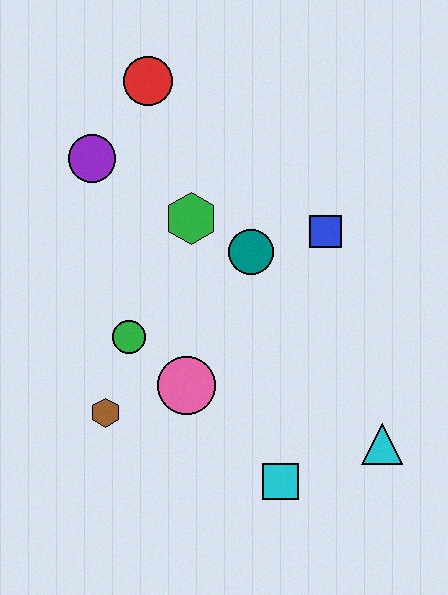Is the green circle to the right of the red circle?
No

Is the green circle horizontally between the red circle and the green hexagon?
No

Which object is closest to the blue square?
The teal circle is closest to the blue square.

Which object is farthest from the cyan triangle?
The red circle is farthest from the cyan triangle.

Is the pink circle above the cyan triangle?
Yes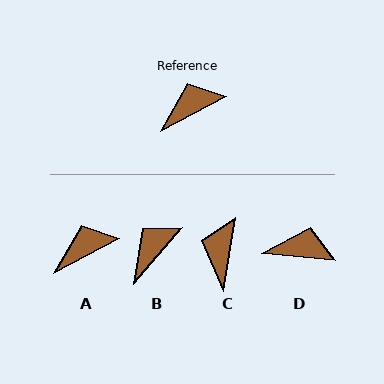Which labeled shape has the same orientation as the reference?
A.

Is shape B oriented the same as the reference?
No, it is off by about 21 degrees.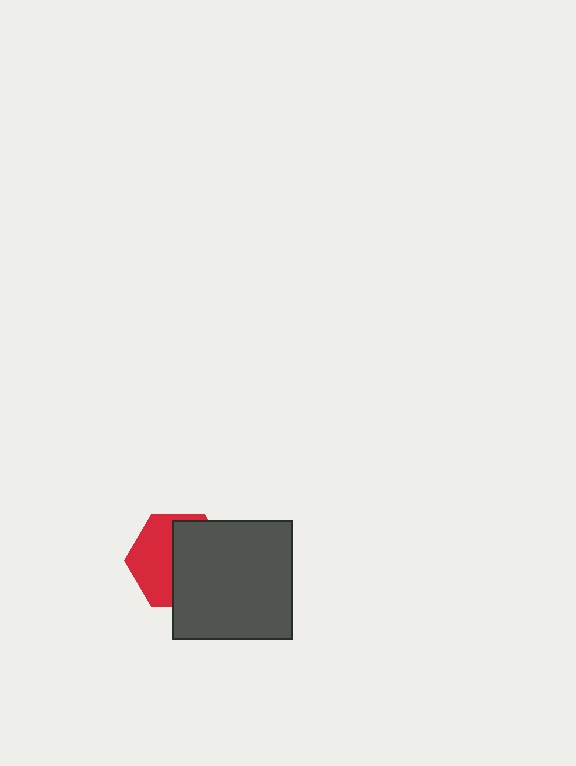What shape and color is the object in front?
The object in front is a dark gray square.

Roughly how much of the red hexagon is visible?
A small part of it is visible (roughly 45%).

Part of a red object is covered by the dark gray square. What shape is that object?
It is a hexagon.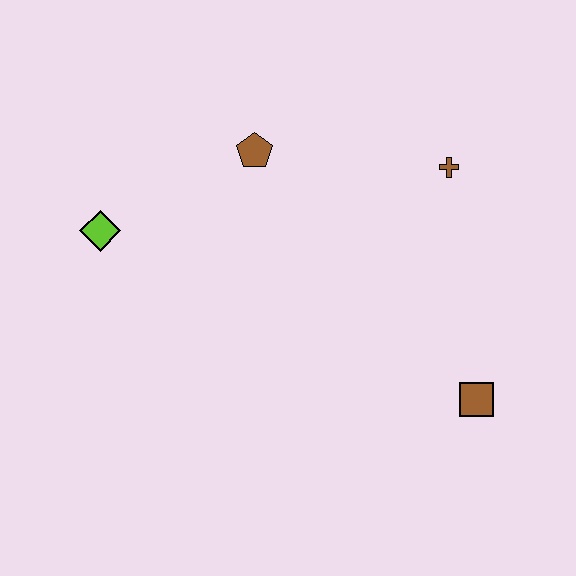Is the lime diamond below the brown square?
No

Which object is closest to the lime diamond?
The brown pentagon is closest to the lime diamond.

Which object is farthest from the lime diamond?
The brown square is farthest from the lime diamond.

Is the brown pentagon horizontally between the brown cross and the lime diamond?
Yes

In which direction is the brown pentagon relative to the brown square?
The brown pentagon is above the brown square.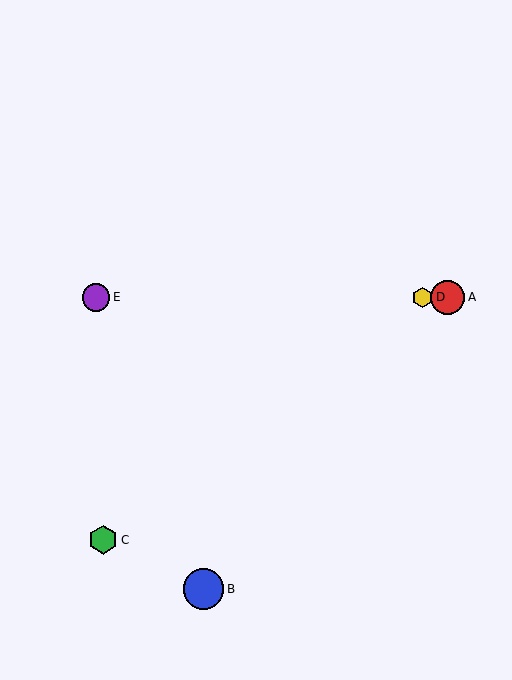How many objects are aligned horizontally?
3 objects (A, D, E) are aligned horizontally.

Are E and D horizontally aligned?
Yes, both are at y≈297.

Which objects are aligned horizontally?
Objects A, D, E are aligned horizontally.